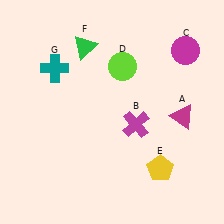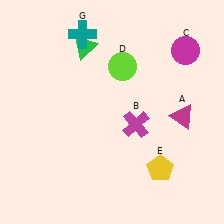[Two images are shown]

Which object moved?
The teal cross (G) moved up.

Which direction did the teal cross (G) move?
The teal cross (G) moved up.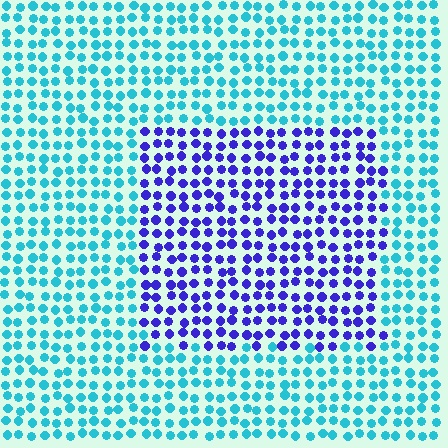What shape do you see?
I see a rectangle.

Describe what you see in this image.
The image is filled with small cyan elements in a uniform arrangement. A rectangle-shaped region is visible where the elements are tinted to a slightly different hue, forming a subtle color boundary.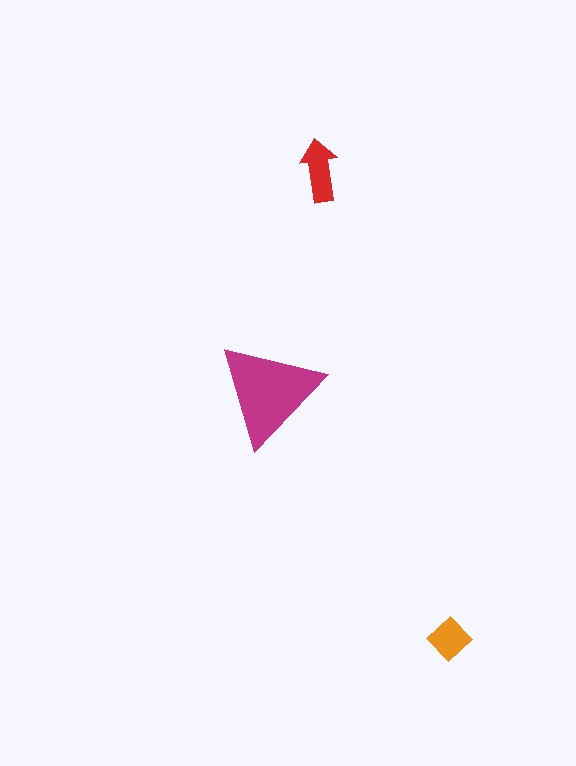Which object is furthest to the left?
The magenta triangle is leftmost.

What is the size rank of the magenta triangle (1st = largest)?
1st.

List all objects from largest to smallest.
The magenta triangle, the red arrow, the orange diamond.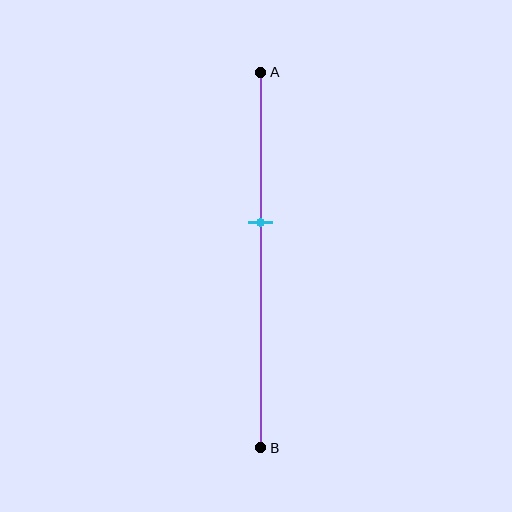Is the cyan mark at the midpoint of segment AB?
No, the mark is at about 40% from A, not at the 50% midpoint.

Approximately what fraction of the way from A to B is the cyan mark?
The cyan mark is approximately 40% of the way from A to B.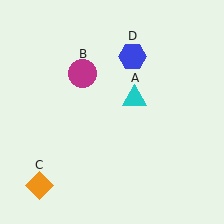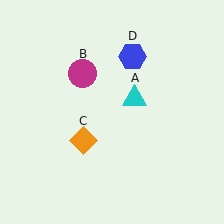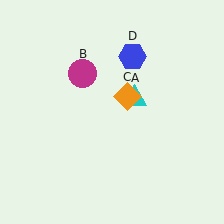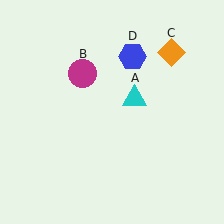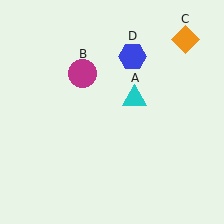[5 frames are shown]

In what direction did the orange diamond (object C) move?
The orange diamond (object C) moved up and to the right.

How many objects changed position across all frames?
1 object changed position: orange diamond (object C).